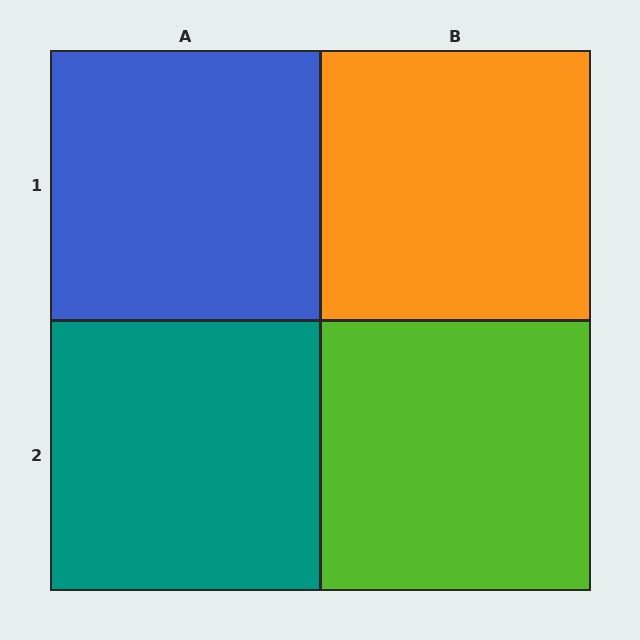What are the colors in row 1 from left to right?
Blue, orange.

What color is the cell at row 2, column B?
Lime.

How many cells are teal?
1 cell is teal.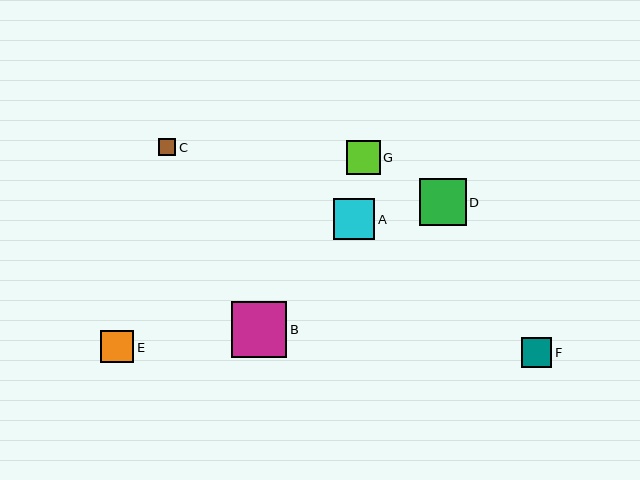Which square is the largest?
Square B is the largest with a size of approximately 56 pixels.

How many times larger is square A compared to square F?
Square A is approximately 1.4 times the size of square F.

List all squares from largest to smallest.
From largest to smallest: B, D, A, G, E, F, C.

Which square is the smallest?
Square C is the smallest with a size of approximately 17 pixels.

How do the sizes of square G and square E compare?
Square G and square E are approximately the same size.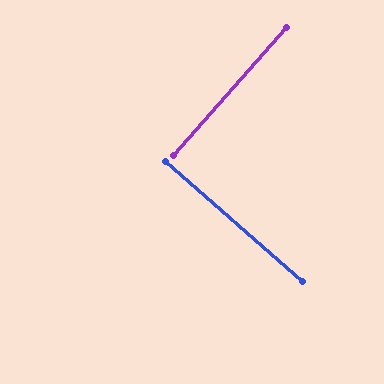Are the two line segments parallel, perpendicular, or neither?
Perpendicular — they meet at approximately 89°.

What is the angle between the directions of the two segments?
Approximately 89 degrees.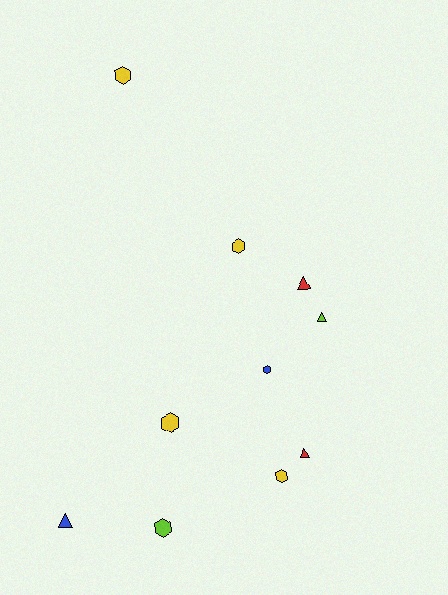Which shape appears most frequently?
Hexagon, with 6 objects.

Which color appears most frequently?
Yellow, with 4 objects.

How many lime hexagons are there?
There is 1 lime hexagon.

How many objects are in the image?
There are 10 objects.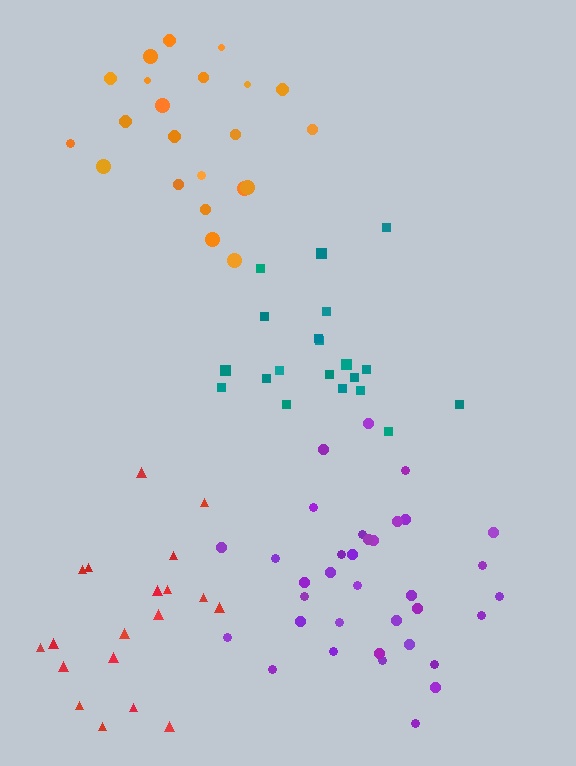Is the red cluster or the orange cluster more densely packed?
Orange.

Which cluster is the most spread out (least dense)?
Red.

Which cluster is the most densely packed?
Purple.